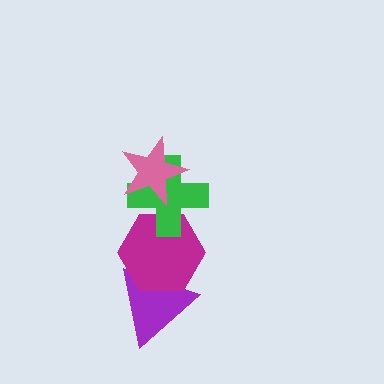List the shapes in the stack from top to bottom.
From top to bottom: the pink star, the green cross, the magenta hexagon, the purple triangle.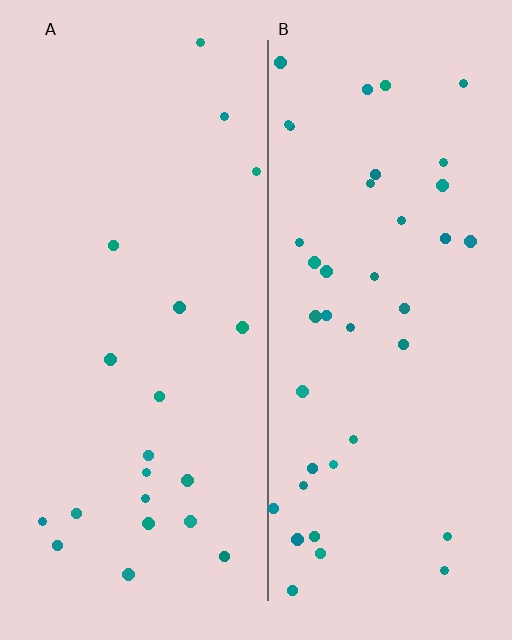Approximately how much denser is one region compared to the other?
Approximately 2.0× — region B over region A.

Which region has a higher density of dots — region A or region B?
B (the right).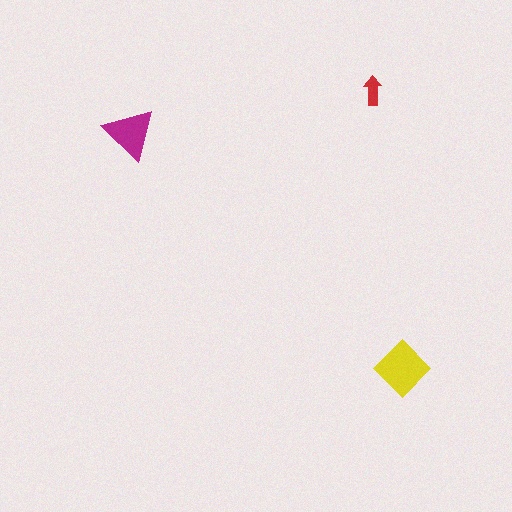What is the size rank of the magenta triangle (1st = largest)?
2nd.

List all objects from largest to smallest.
The yellow diamond, the magenta triangle, the red arrow.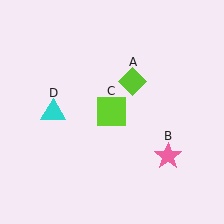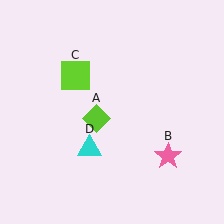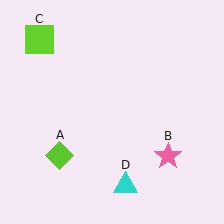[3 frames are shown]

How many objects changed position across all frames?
3 objects changed position: lime diamond (object A), lime square (object C), cyan triangle (object D).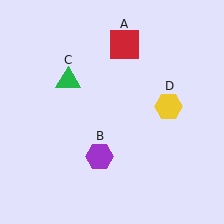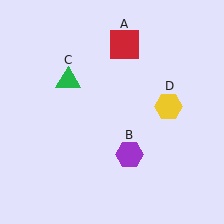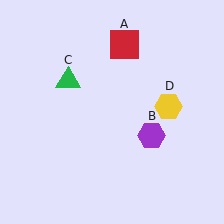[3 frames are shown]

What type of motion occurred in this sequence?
The purple hexagon (object B) rotated counterclockwise around the center of the scene.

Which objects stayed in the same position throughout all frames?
Red square (object A) and green triangle (object C) and yellow hexagon (object D) remained stationary.